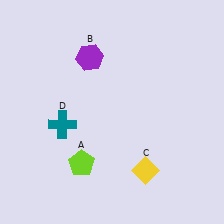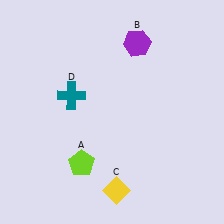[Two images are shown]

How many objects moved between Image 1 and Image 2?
3 objects moved between the two images.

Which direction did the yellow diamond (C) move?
The yellow diamond (C) moved left.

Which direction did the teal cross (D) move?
The teal cross (D) moved up.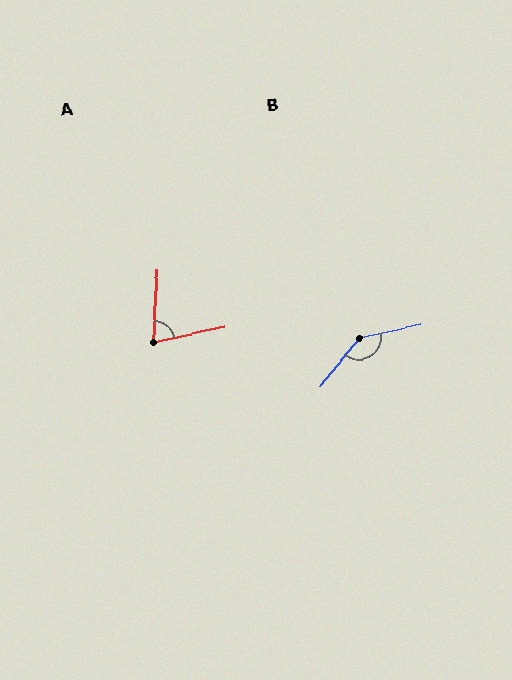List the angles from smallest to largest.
A (73°), B (141°).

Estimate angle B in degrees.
Approximately 141 degrees.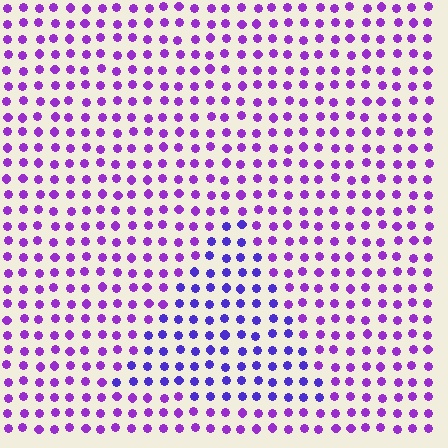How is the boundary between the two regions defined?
The boundary is defined purely by a slight shift in hue (about 29 degrees). Spacing, size, and orientation are identical on both sides.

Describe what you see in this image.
The image is filled with small purple elements in a uniform arrangement. A triangle-shaped region is visible where the elements are tinted to a slightly different hue, forming a subtle color boundary.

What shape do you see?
I see a triangle.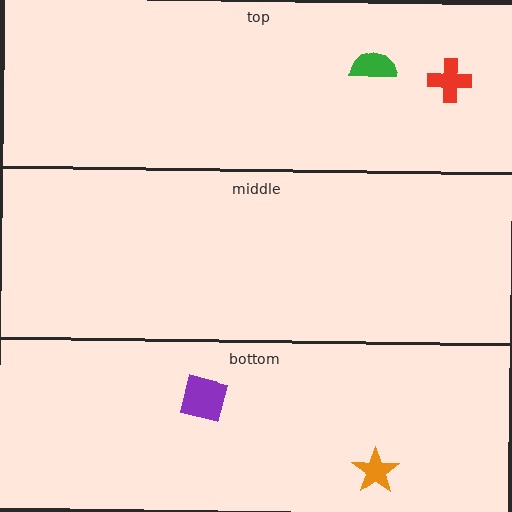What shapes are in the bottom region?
The orange star, the purple square.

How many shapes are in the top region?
2.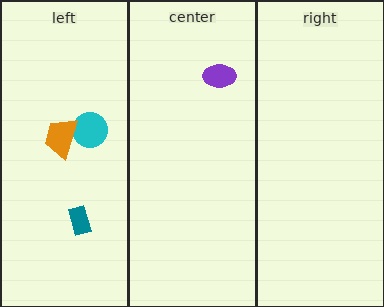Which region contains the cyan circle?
The left region.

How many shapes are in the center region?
1.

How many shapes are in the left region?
3.